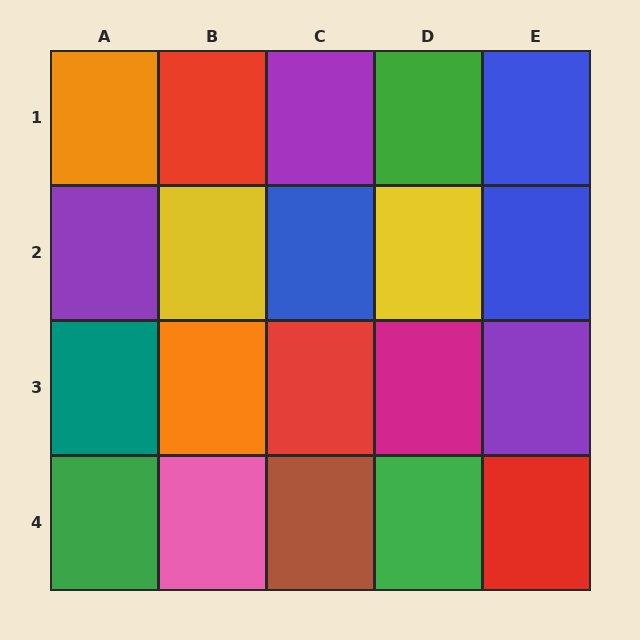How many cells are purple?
3 cells are purple.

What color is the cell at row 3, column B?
Orange.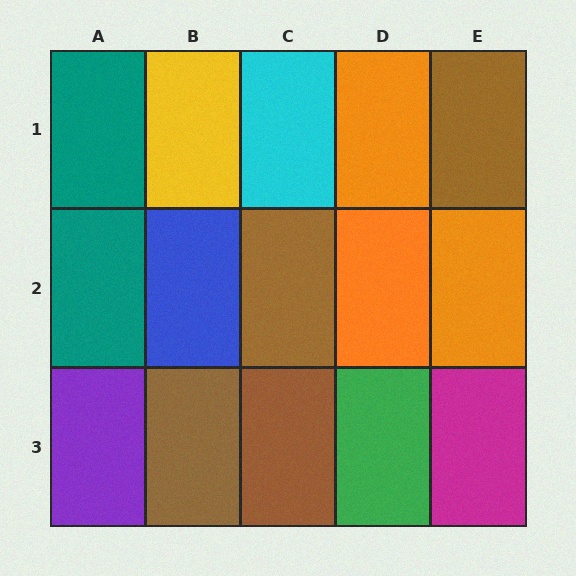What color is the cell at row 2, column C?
Brown.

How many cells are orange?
3 cells are orange.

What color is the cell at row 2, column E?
Orange.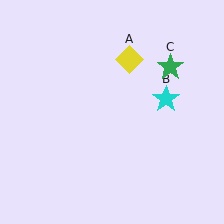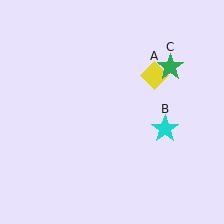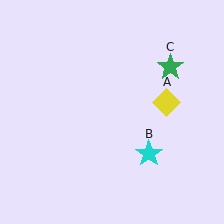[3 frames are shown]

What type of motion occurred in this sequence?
The yellow diamond (object A), cyan star (object B) rotated clockwise around the center of the scene.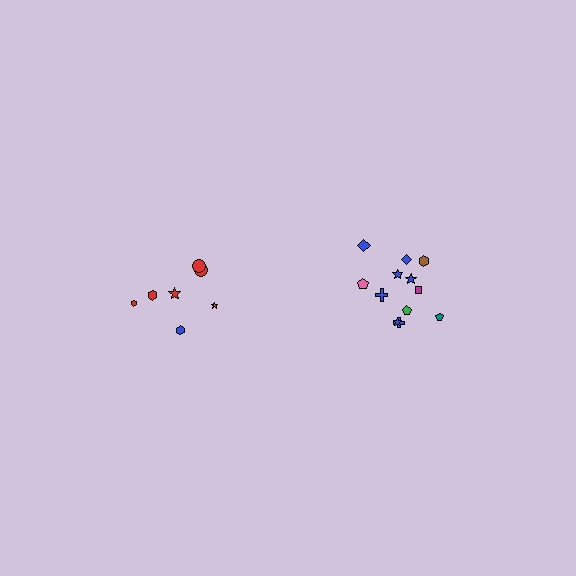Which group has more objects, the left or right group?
The right group.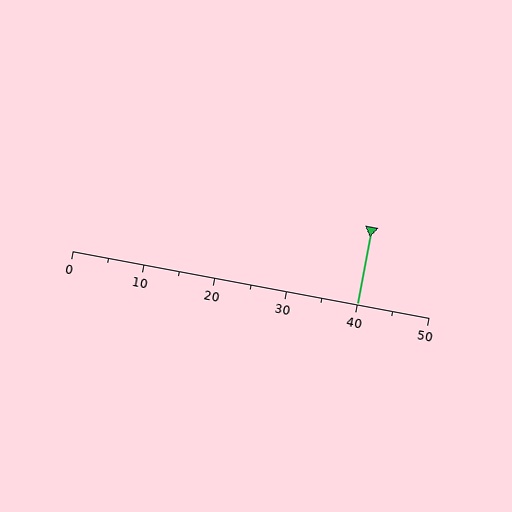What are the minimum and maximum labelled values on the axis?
The axis runs from 0 to 50.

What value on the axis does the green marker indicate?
The marker indicates approximately 40.